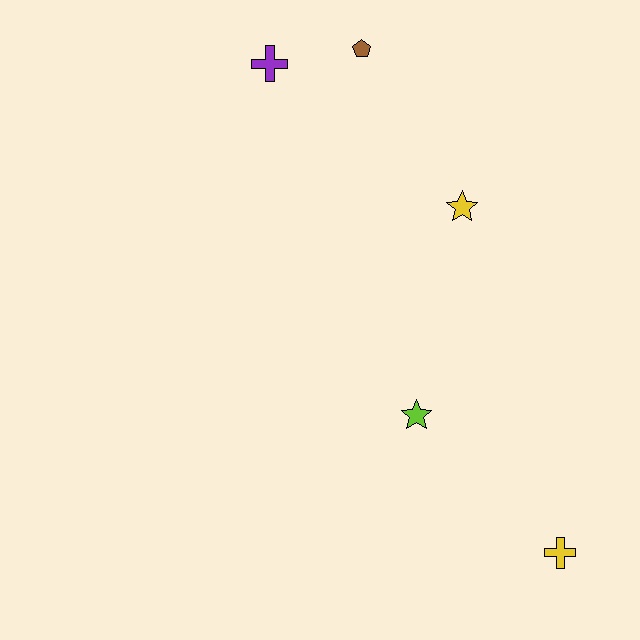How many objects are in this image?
There are 5 objects.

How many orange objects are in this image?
There are no orange objects.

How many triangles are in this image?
There are no triangles.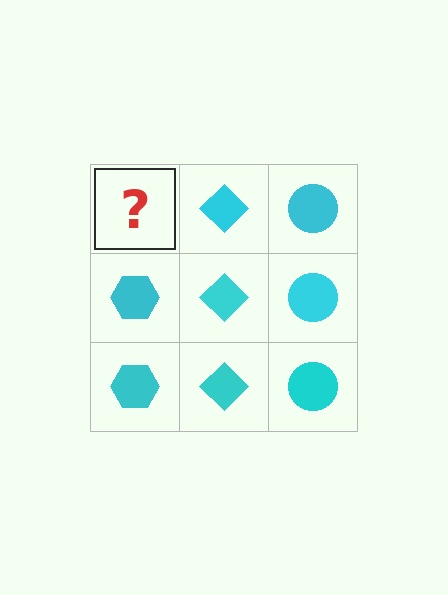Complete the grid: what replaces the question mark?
The question mark should be replaced with a cyan hexagon.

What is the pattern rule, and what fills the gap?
The rule is that each column has a consistent shape. The gap should be filled with a cyan hexagon.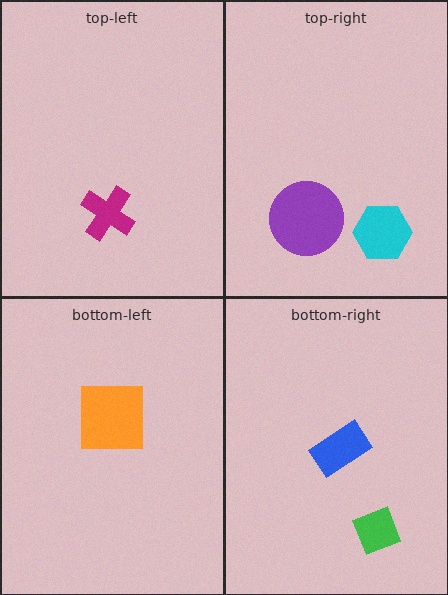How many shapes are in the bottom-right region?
2.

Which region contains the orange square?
The bottom-left region.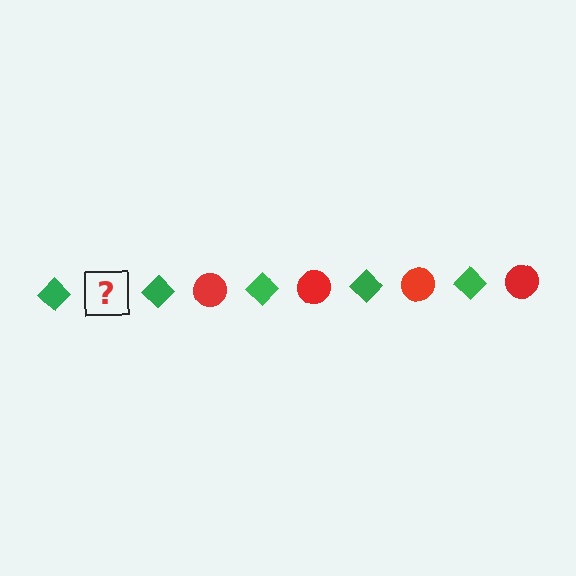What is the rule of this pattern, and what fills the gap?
The rule is that the pattern alternates between green diamond and red circle. The gap should be filled with a red circle.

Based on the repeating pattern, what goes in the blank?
The blank should be a red circle.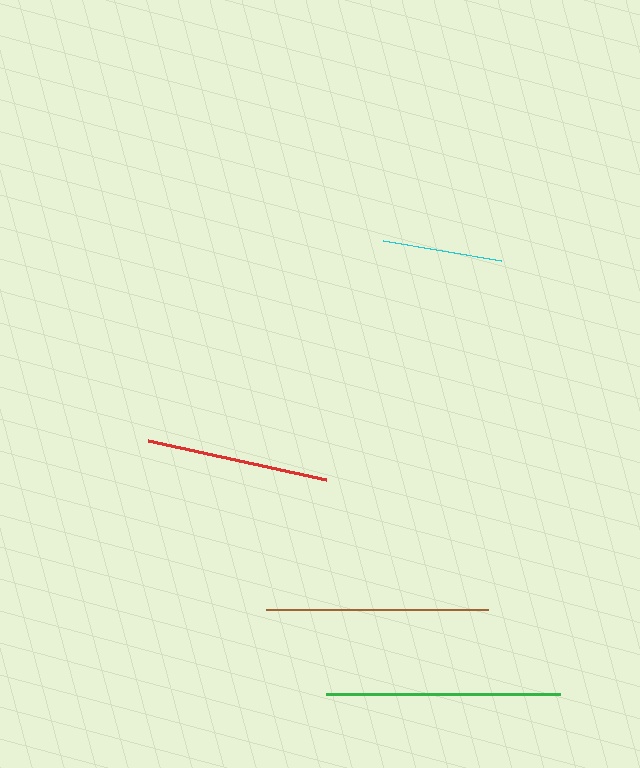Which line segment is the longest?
The green line is the longest at approximately 234 pixels.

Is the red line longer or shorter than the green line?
The green line is longer than the red line.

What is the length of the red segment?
The red segment is approximately 183 pixels long.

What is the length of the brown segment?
The brown segment is approximately 222 pixels long.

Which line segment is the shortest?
The cyan line is the shortest at approximately 120 pixels.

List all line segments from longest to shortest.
From longest to shortest: green, brown, red, cyan.